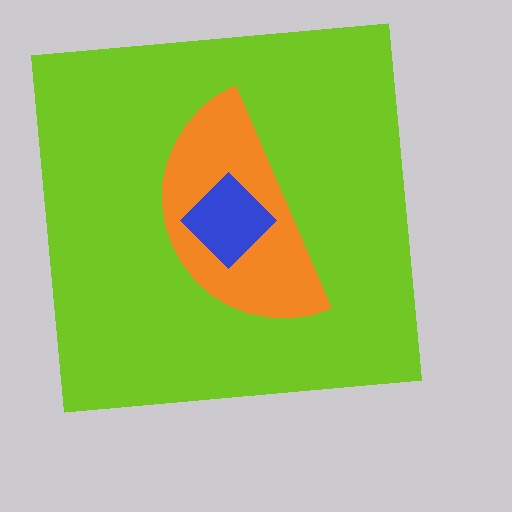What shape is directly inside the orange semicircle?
The blue diamond.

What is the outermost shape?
The lime square.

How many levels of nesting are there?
3.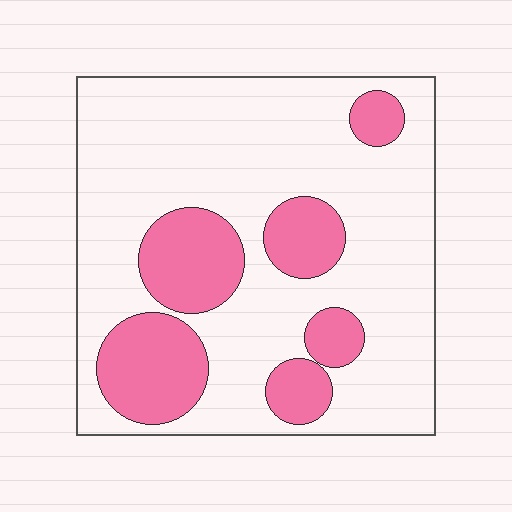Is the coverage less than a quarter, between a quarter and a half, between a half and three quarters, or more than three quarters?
Between a quarter and a half.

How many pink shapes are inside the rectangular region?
6.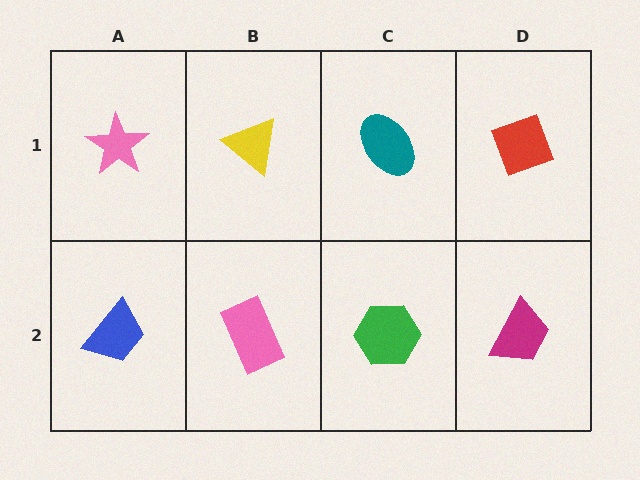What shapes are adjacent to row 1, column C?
A green hexagon (row 2, column C), a yellow triangle (row 1, column B), a red diamond (row 1, column D).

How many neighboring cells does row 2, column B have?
3.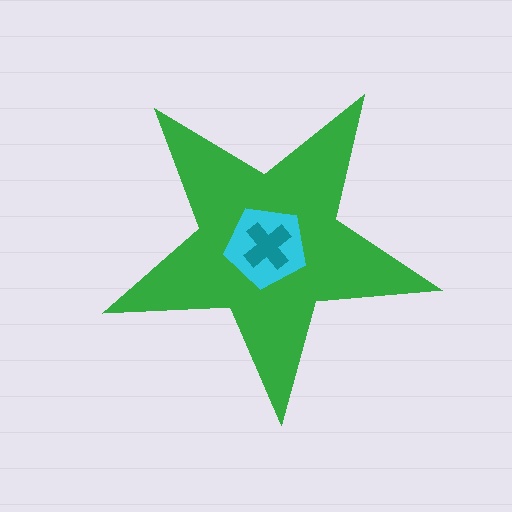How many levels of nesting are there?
3.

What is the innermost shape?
The teal cross.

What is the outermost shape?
The green star.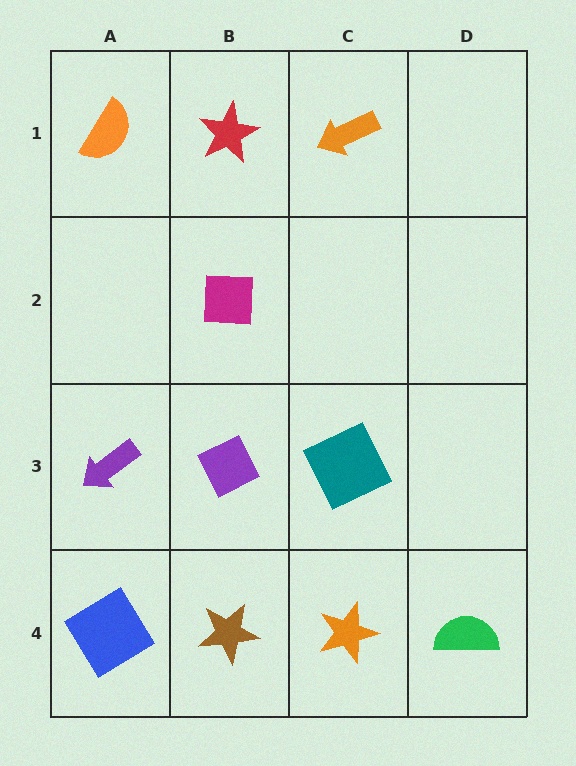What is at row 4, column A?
A blue diamond.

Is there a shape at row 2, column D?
No, that cell is empty.